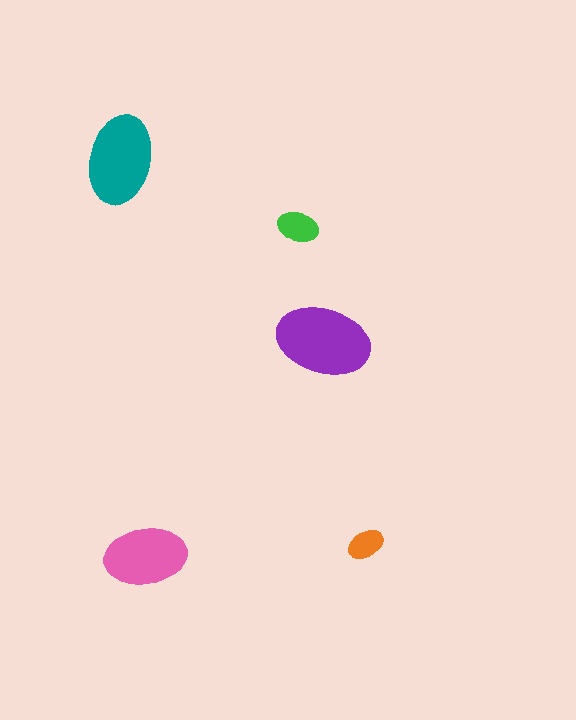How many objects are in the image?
There are 5 objects in the image.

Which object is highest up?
The teal ellipse is topmost.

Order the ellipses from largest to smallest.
the purple one, the teal one, the pink one, the green one, the orange one.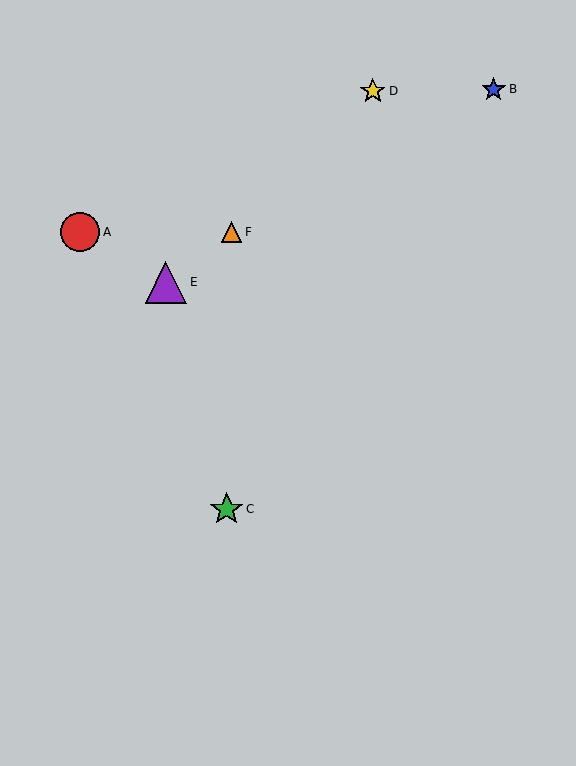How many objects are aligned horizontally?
2 objects (A, F) are aligned horizontally.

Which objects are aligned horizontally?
Objects A, F are aligned horizontally.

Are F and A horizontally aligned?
Yes, both are at y≈232.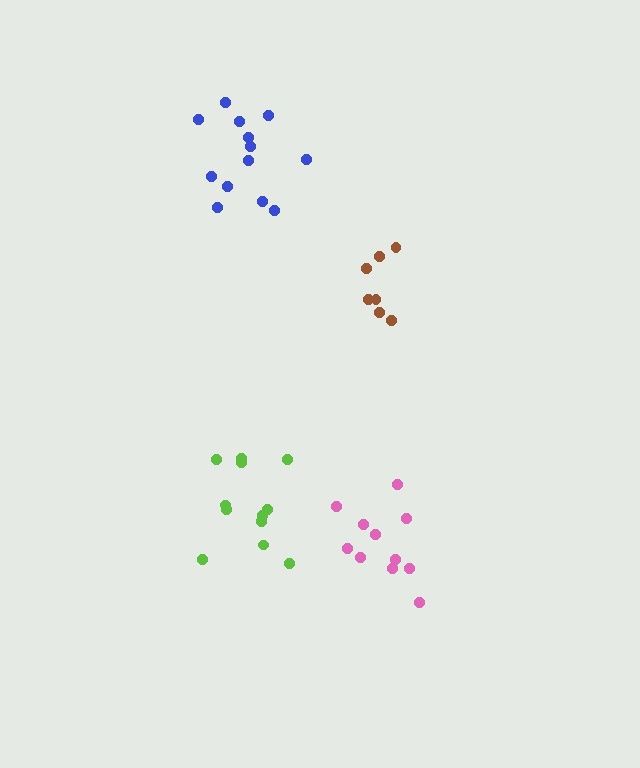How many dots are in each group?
Group 1: 13 dots, Group 2: 12 dots, Group 3: 7 dots, Group 4: 11 dots (43 total).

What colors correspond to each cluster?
The clusters are colored: blue, lime, brown, pink.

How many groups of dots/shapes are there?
There are 4 groups.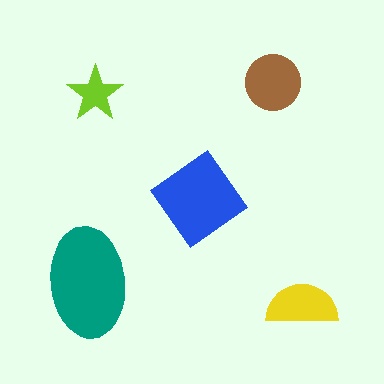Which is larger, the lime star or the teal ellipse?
The teal ellipse.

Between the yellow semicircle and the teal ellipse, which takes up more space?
The teal ellipse.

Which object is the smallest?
The lime star.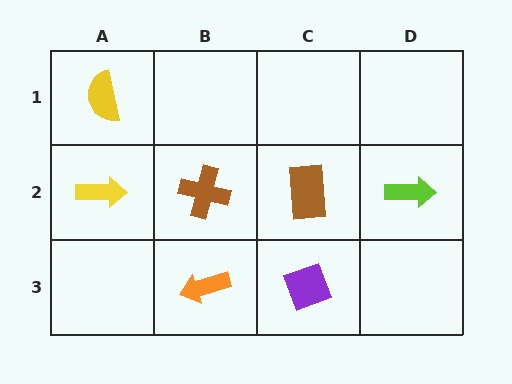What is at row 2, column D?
A lime arrow.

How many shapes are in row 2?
4 shapes.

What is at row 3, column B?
An orange arrow.